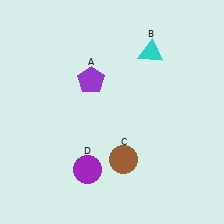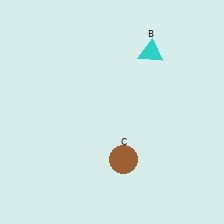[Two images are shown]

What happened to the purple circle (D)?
The purple circle (D) was removed in Image 2. It was in the bottom-left area of Image 1.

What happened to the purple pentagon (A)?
The purple pentagon (A) was removed in Image 2. It was in the top-left area of Image 1.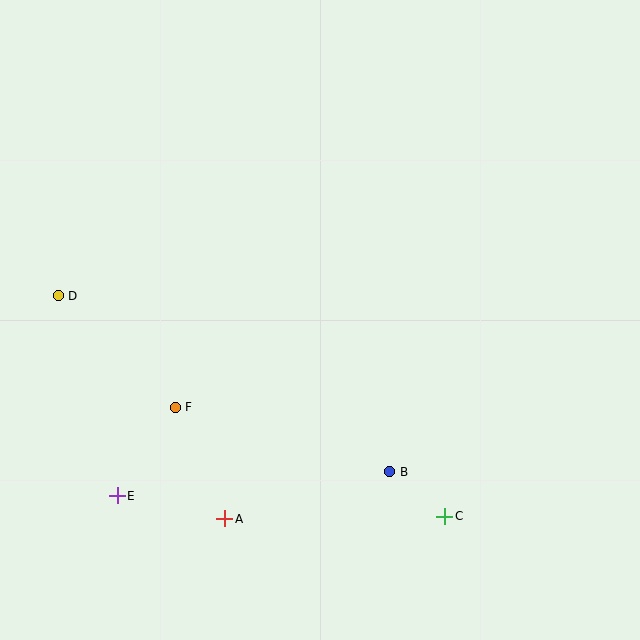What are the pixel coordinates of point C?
Point C is at (445, 516).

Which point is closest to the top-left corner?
Point D is closest to the top-left corner.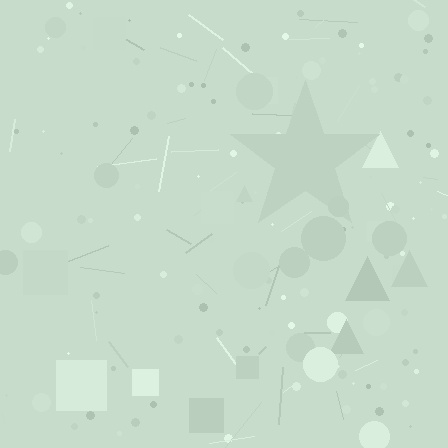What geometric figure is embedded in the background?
A star is embedded in the background.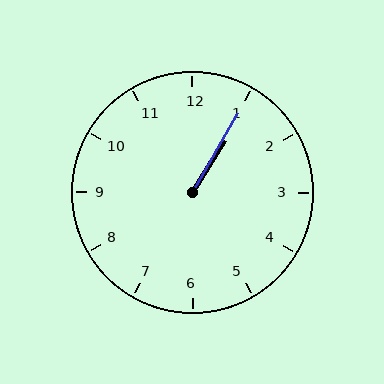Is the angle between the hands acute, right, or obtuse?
It is acute.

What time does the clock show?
1:05.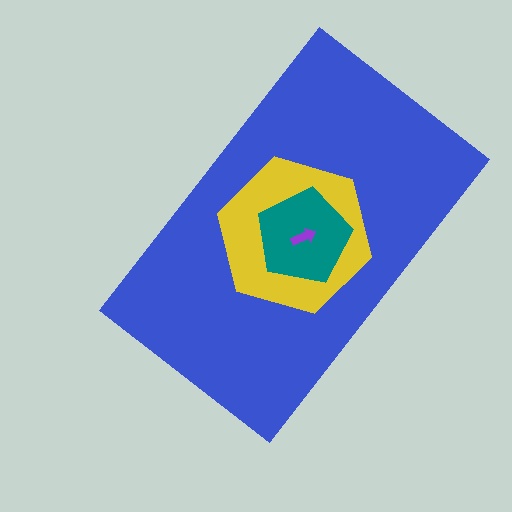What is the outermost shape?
The blue rectangle.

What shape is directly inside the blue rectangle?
The yellow hexagon.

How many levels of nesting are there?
4.